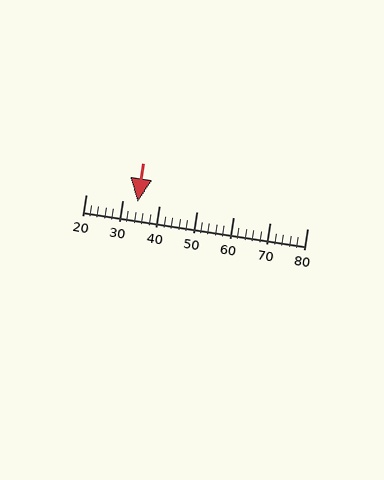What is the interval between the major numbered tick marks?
The major tick marks are spaced 10 units apart.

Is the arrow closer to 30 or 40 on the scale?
The arrow is closer to 30.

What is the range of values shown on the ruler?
The ruler shows values from 20 to 80.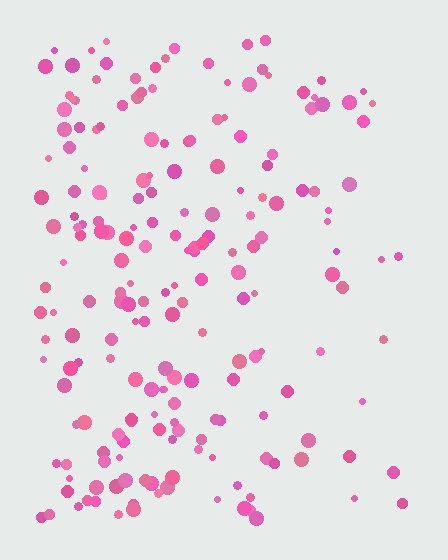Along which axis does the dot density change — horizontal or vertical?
Horizontal.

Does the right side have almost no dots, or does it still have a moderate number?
Still a moderate number, just noticeably fewer than the left.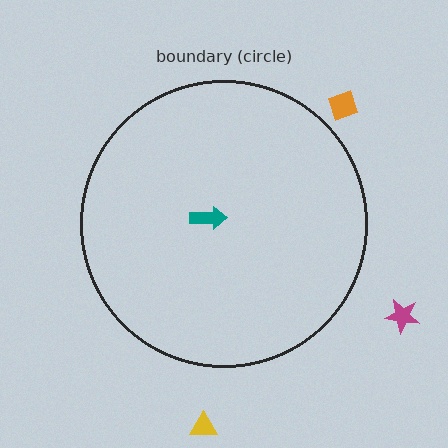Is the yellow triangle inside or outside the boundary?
Outside.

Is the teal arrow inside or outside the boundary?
Inside.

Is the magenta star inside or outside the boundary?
Outside.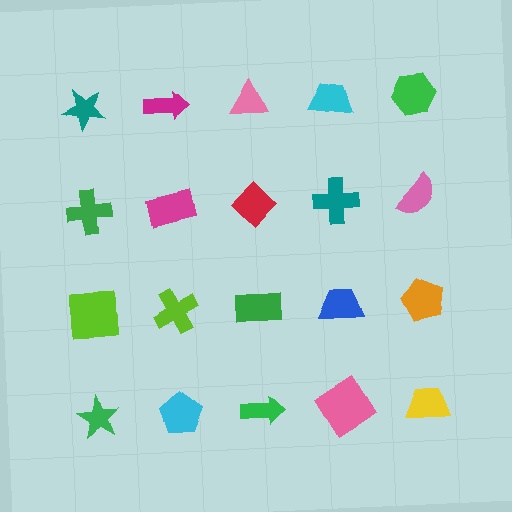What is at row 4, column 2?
A cyan pentagon.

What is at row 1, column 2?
A magenta arrow.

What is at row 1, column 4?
A cyan trapezoid.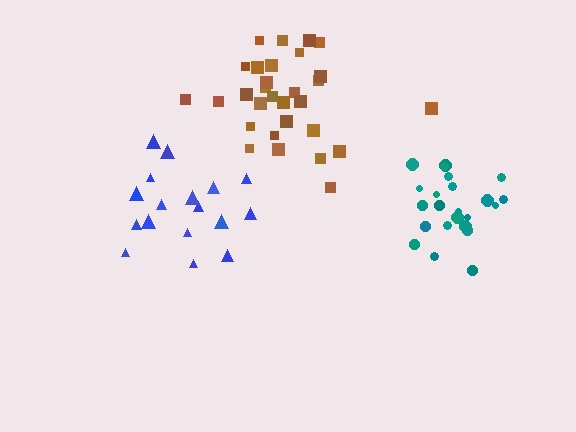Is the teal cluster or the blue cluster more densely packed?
Teal.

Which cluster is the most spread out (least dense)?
Blue.